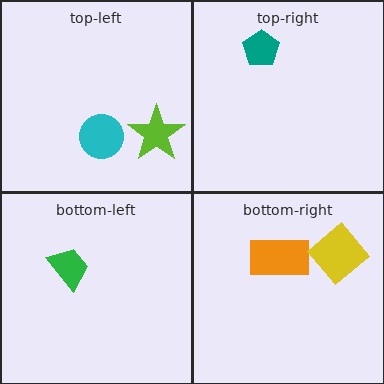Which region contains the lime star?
The top-left region.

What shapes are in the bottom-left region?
The green trapezoid.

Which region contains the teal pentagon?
The top-right region.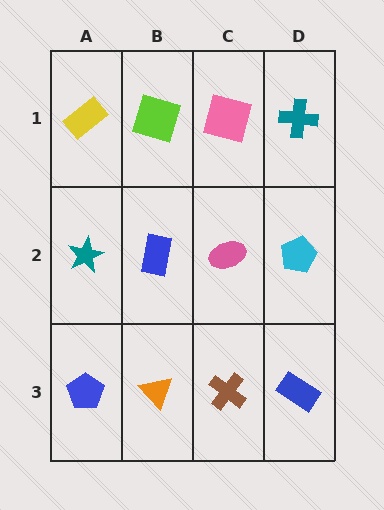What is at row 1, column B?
A lime square.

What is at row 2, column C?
A pink ellipse.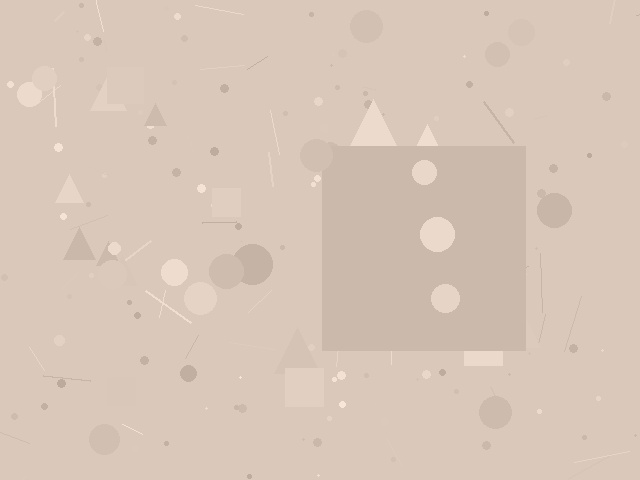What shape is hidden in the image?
A square is hidden in the image.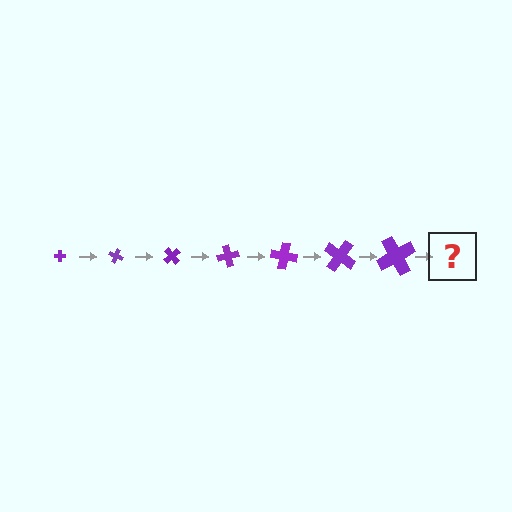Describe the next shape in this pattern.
It should be a cross, larger than the previous one and rotated 175 degrees from the start.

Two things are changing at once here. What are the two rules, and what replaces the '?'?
The two rules are that the cross grows larger each step and it rotates 25 degrees each step. The '?' should be a cross, larger than the previous one and rotated 175 degrees from the start.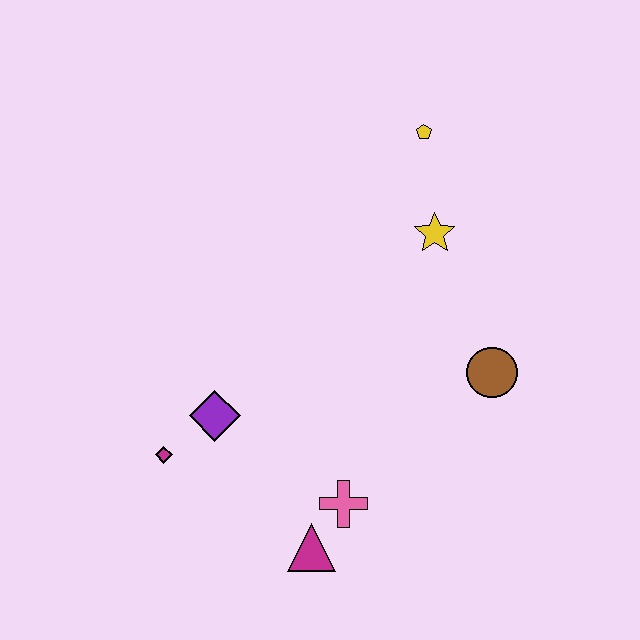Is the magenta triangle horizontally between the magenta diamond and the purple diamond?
No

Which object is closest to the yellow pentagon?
The yellow star is closest to the yellow pentagon.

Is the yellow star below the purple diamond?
No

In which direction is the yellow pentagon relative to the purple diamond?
The yellow pentagon is above the purple diamond.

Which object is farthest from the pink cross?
The yellow pentagon is farthest from the pink cross.